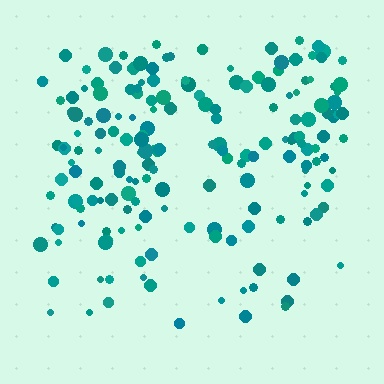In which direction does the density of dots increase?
From bottom to top, with the top side densest.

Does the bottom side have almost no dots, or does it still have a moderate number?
Still a moderate number, just noticeably fewer than the top.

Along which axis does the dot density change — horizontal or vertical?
Vertical.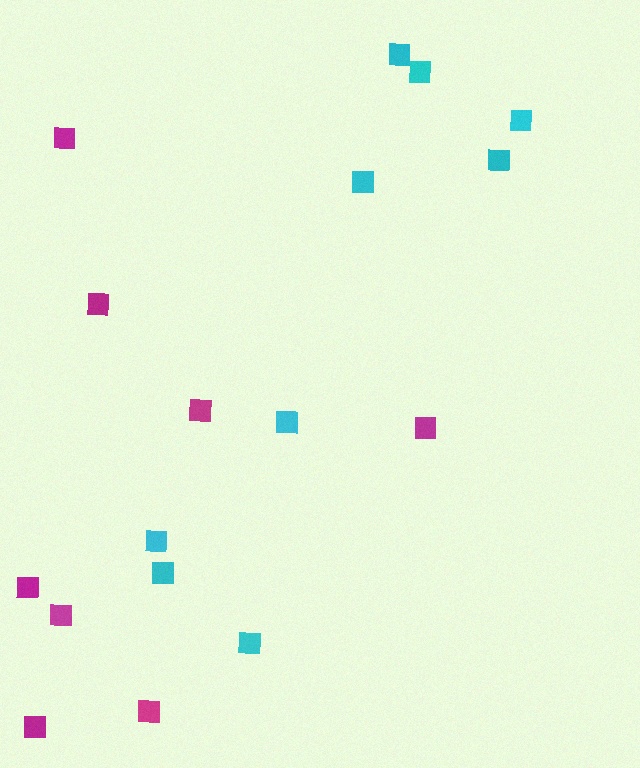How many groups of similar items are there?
There are 2 groups: one group of cyan squares (9) and one group of magenta squares (8).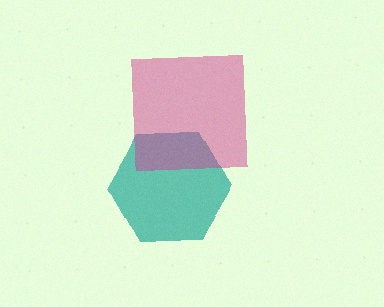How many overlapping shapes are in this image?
There are 2 overlapping shapes in the image.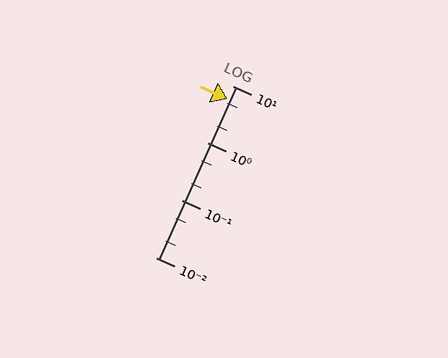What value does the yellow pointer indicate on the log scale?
The pointer indicates approximately 5.8.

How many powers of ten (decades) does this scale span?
The scale spans 3 decades, from 0.01 to 10.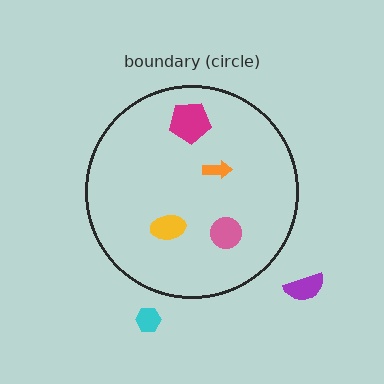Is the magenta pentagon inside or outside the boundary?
Inside.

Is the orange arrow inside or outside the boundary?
Inside.